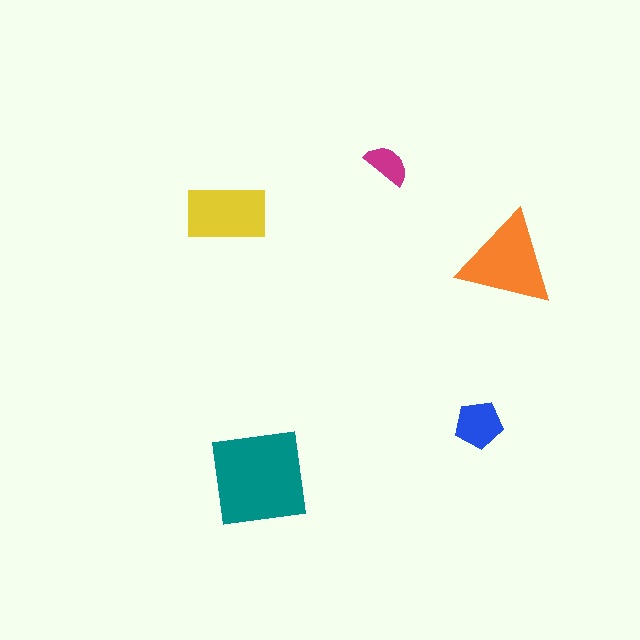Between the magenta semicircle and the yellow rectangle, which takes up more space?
The yellow rectangle.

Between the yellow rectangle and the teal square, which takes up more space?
The teal square.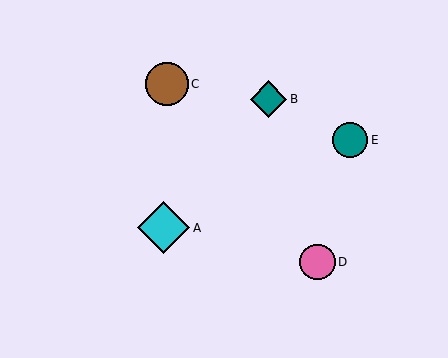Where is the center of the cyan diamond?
The center of the cyan diamond is at (164, 228).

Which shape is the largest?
The cyan diamond (labeled A) is the largest.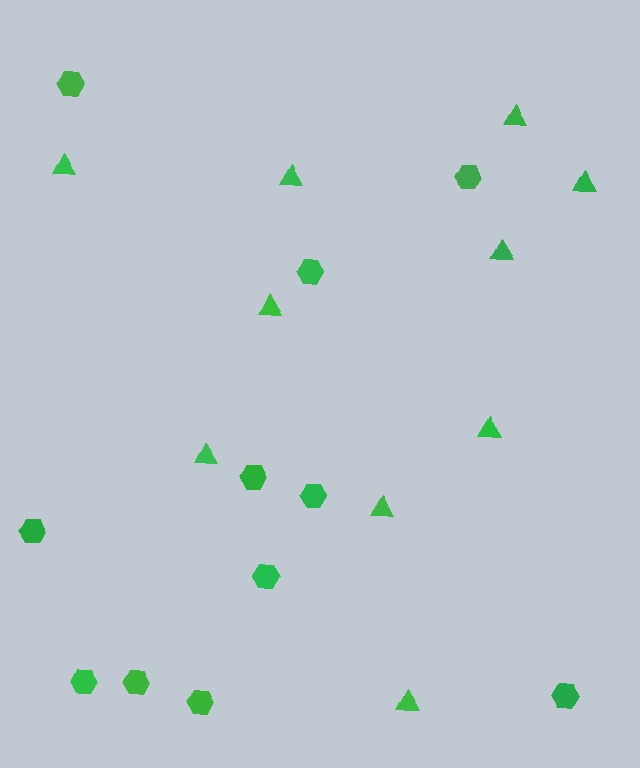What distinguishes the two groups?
There are 2 groups: one group of hexagons (11) and one group of triangles (10).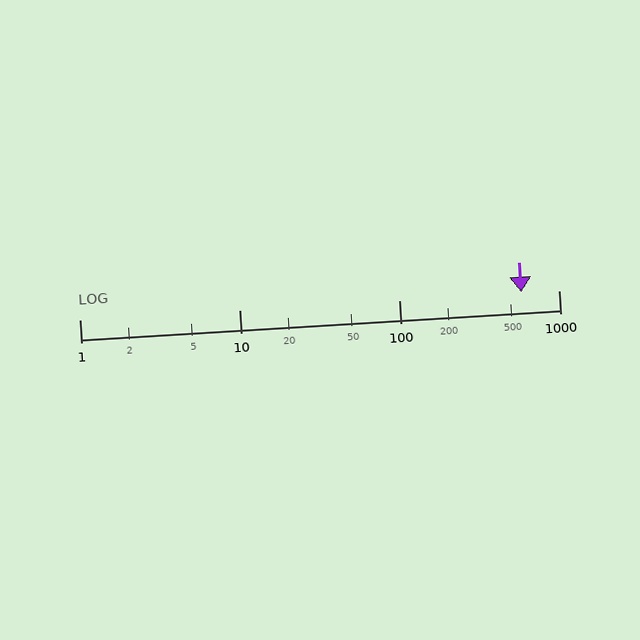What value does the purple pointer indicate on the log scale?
The pointer indicates approximately 580.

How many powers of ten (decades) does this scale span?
The scale spans 3 decades, from 1 to 1000.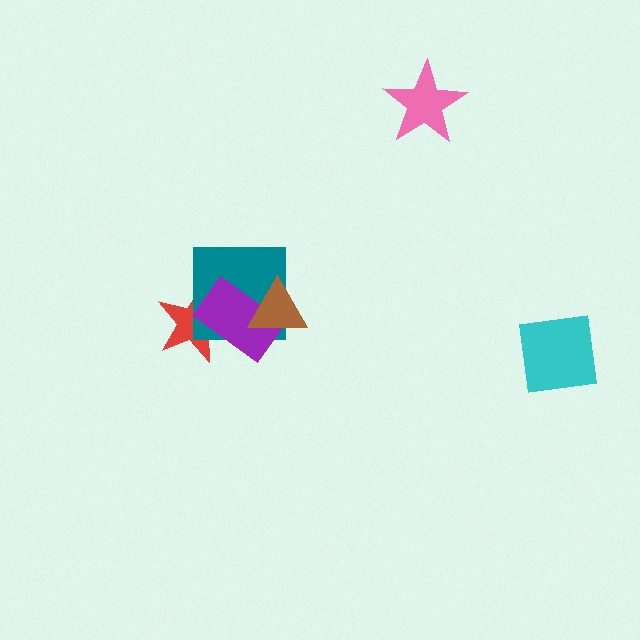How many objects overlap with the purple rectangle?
3 objects overlap with the purple rectangle.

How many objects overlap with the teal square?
3 objects overlap with the teal square.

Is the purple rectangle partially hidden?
Yes, it is partially covered by another shape.